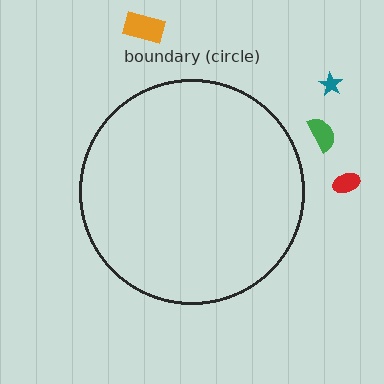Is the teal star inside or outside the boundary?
Outside.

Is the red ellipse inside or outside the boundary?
Outside.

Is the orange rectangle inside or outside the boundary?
Outside.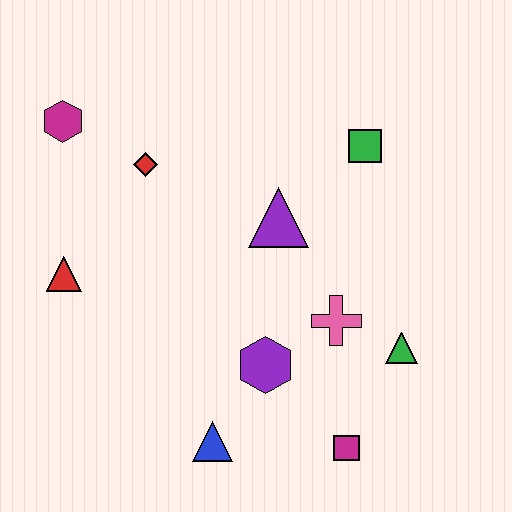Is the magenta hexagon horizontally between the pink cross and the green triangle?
No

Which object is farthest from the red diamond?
The magenta square is farthest from the red diamond.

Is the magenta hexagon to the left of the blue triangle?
Yes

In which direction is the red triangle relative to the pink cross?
The red triangle is to the left of the pink cross.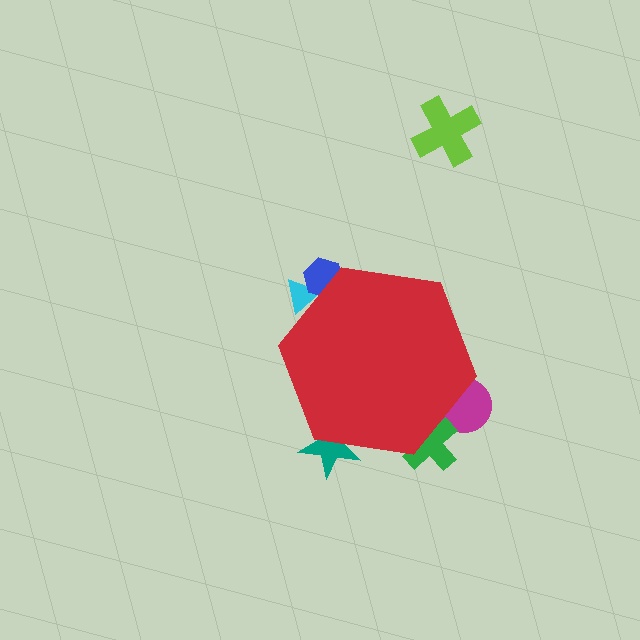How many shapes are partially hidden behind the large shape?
5 shapes are partially hidden.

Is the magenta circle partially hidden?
Yes, the magenta circle is partially hidden behind the red hexagon.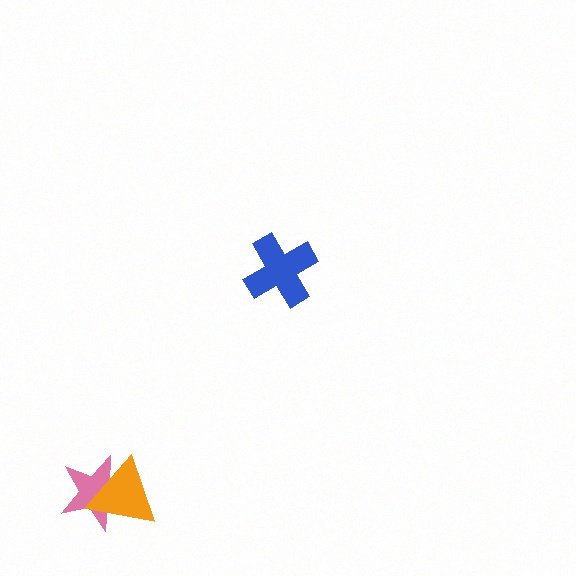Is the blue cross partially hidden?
No, no other shape covers it.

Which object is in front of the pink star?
The orange triangle is in front of the pink star.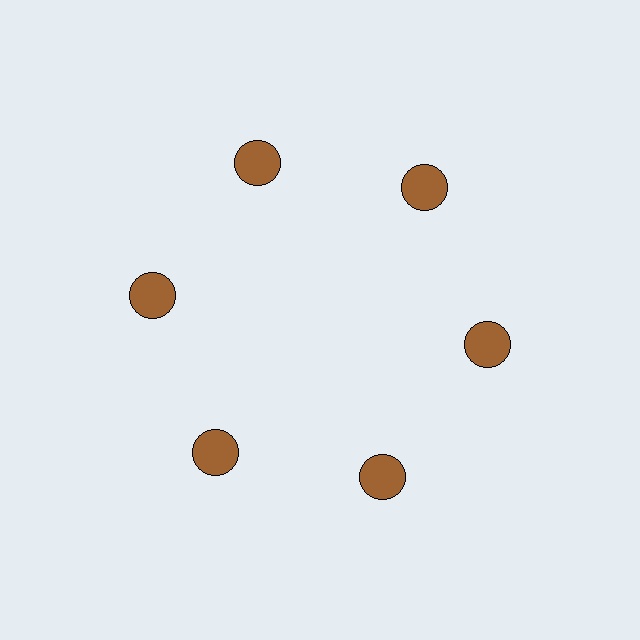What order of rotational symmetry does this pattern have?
This pattern has 6-fold rotational symmetry.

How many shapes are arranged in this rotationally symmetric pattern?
There are 6 shapes, arranged in 6 groups of 1.